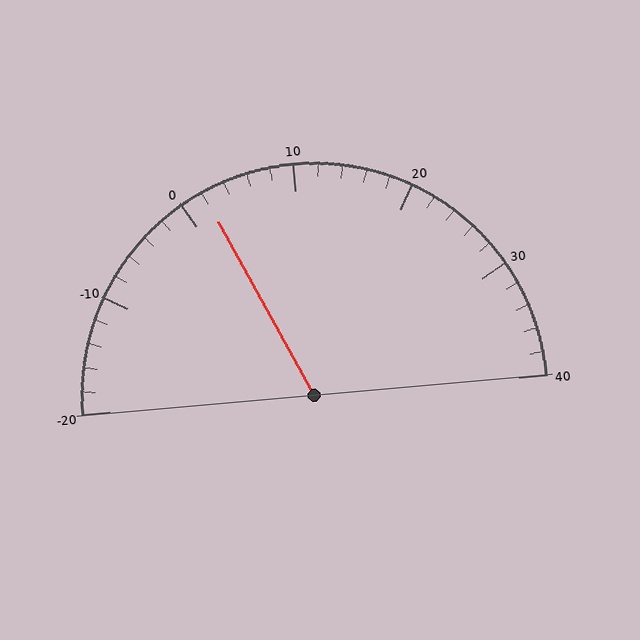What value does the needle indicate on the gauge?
The needle indicates approximately 2.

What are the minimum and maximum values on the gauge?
The gauge ranges from -20 to 40.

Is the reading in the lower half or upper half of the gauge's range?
The reading is in the lower half of the range (-20 to 40).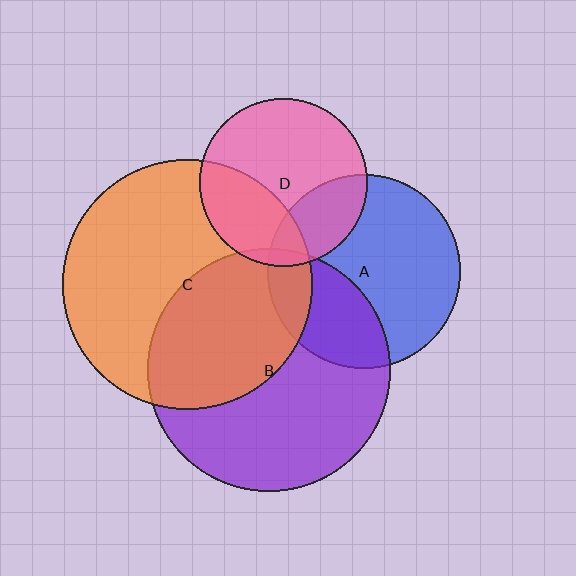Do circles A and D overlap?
Yes.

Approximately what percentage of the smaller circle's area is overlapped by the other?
Approximately 25%.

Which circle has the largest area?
Circle C (orange).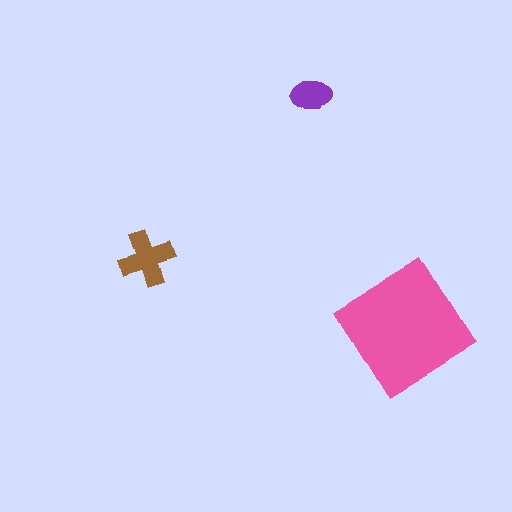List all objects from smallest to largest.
The purple ellipse, the brown cross, the pink diamond.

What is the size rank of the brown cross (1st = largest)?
2nd.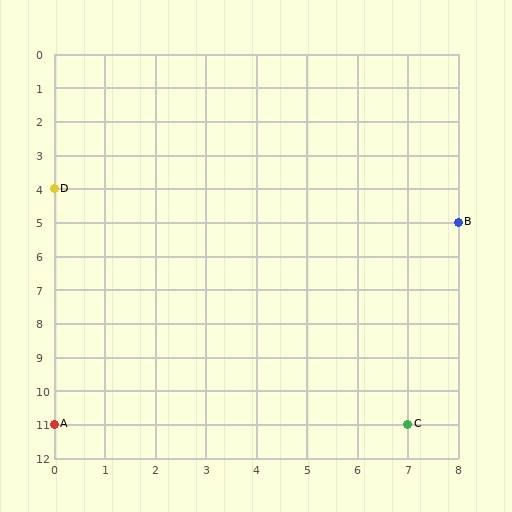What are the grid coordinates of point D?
Point D is at grid coordinates (0, 4).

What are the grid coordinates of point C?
Point C is at grid coordinates (7, 11).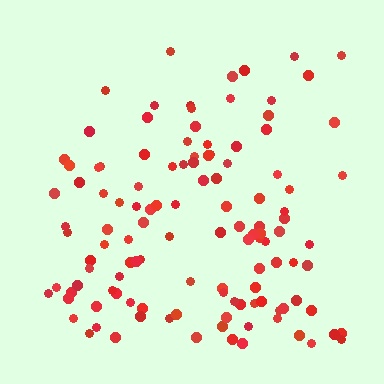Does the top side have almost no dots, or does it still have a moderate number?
Still a moderate number, just noticeably fewer than the bottom.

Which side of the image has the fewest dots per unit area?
The top.